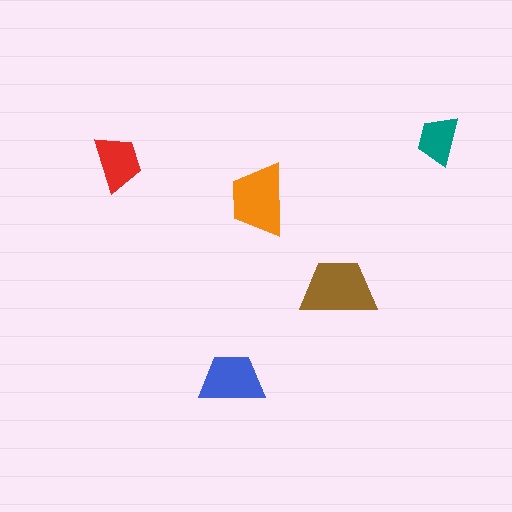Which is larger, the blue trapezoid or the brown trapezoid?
The brown one.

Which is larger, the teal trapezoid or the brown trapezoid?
The brown one.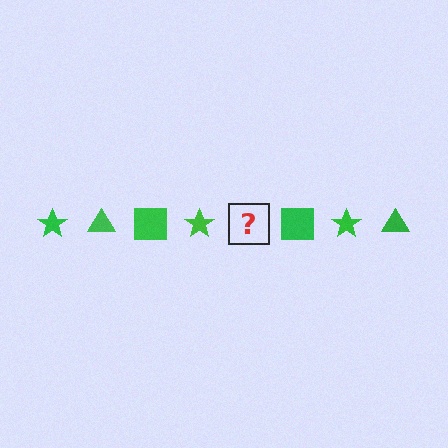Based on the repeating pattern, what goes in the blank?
The blank should be a green triangle.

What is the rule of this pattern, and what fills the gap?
The rule is that the pattern cycles through star, triangle, square shapes in green. The gap should be filled with a green triangle.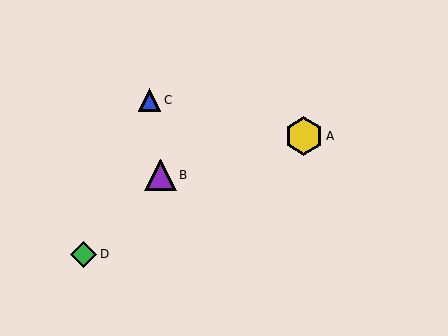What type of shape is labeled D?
Shape D is a green diamond.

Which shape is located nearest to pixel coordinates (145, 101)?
The blue triangle (labeled C) at (150, 100) is nearest to that location.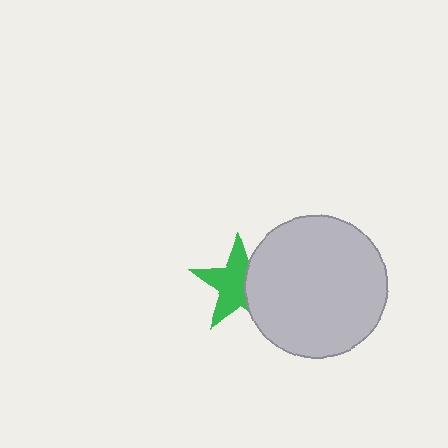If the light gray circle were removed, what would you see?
You would see the complete green star.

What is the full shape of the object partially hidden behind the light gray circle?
The partially hidden object is a green star.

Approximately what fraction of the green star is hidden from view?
Roughly 37% of the green star is hidden behind the light gray circle.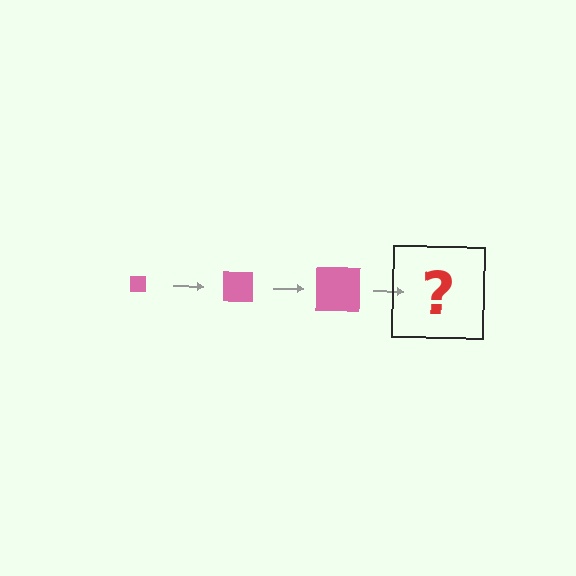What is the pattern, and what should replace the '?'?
The pattern is that the square gets progressively larger each step. The '?' should be a pink square, larger than the previous one.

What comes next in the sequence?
The next element should be a pink square, larger than the previous one.